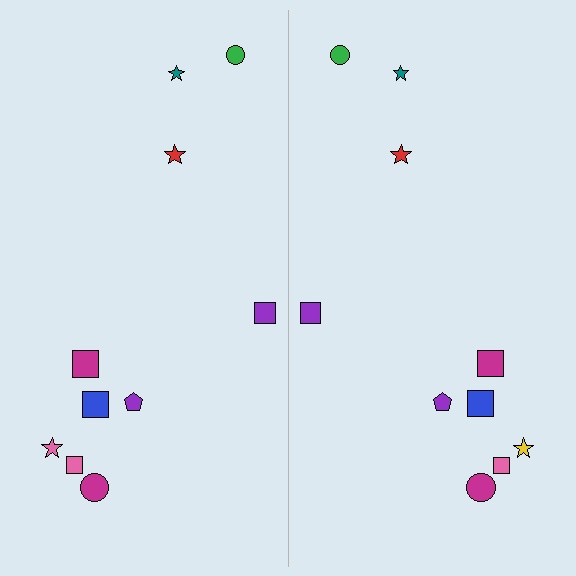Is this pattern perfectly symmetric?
No, the pattern is not perfectly symmetric. The yellow star on the right side breaks the symmetry — its mirror counterpart is pink.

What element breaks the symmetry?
The yellow star on the right side breaks the symmetry — its mirror counterpart is pink.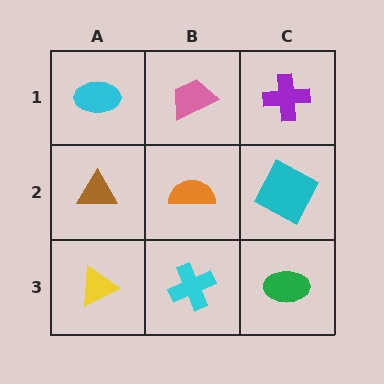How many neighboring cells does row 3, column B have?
3.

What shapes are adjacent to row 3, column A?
A brown triangle (row 2, column A), a cyan cross (row 3, column B).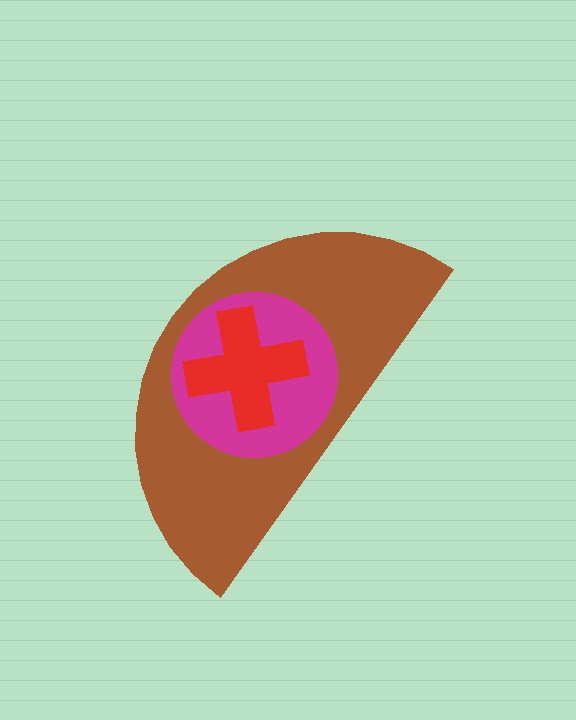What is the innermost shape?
The red cross.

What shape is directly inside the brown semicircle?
The magenta circle.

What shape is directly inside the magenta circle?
The red cross.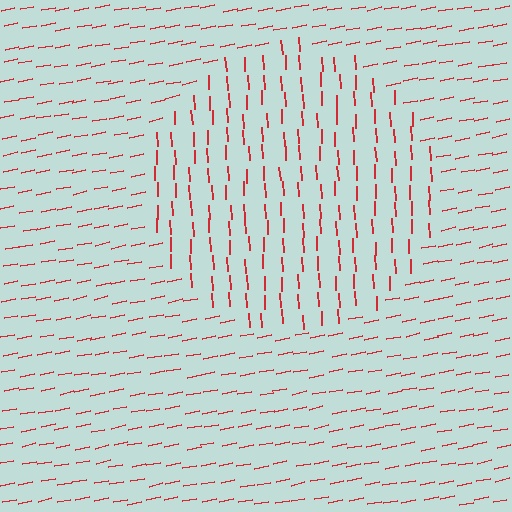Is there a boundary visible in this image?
Yes, there is a texture boundary formed by a change in line orientation.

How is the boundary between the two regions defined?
The boundary is defined purely by a change in line orientation (approximately 82 degrees difference). All lines are the same color and thickness.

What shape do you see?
I see a circle.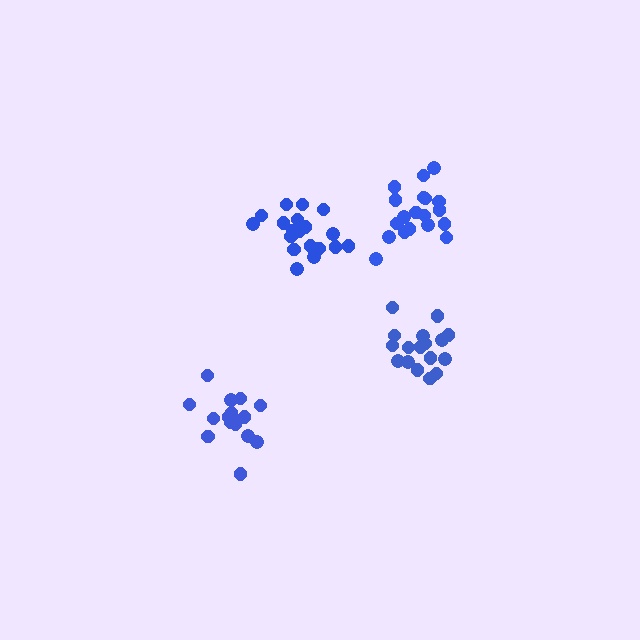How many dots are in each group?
Group 1: 16 dots, Group 2: 17 dots, Group 3: 19 dots, Group 4: 19 dots (71 total).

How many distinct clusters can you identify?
There are 4 distinct clusters.